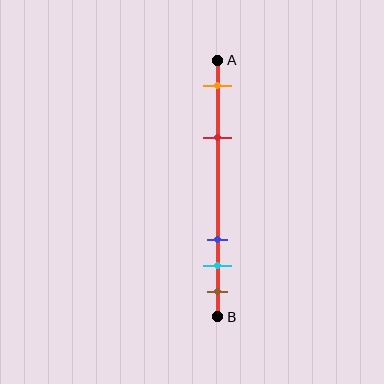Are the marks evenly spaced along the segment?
No, the marks are not evenly spaced.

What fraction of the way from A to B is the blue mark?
The blue mark is approximately 70% (0.7) of the way from A to B.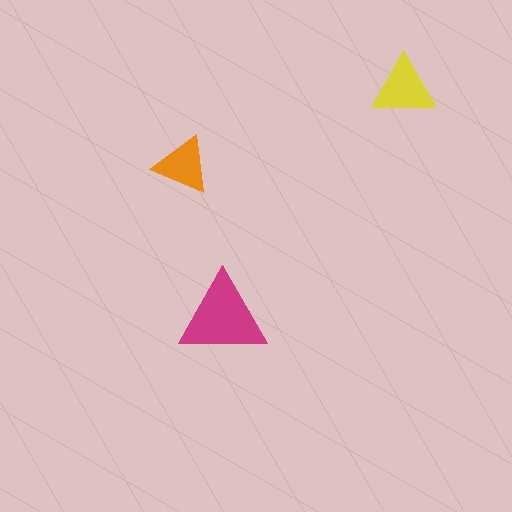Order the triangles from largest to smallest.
the magenta one, the yellow one, the orange one.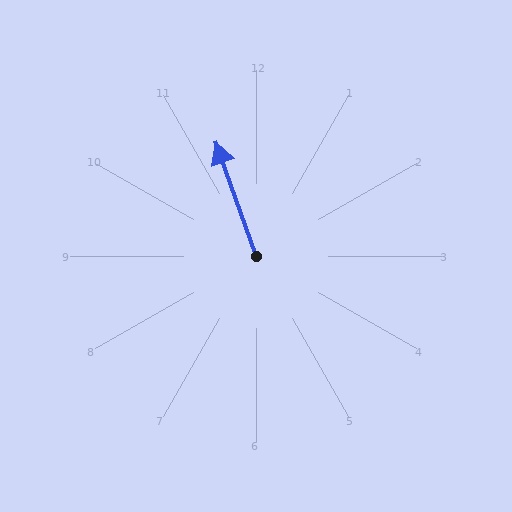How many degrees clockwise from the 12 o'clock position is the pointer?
Approximately 341 degrees.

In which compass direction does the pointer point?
North.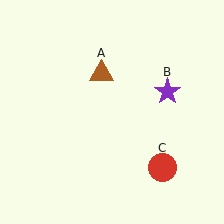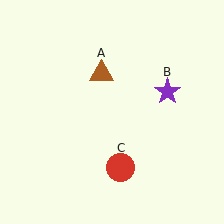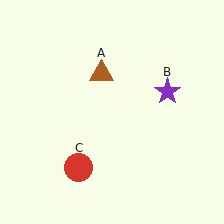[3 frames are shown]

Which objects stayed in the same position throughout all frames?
Brown triangle (object A) and purple star (object B) remained stationary.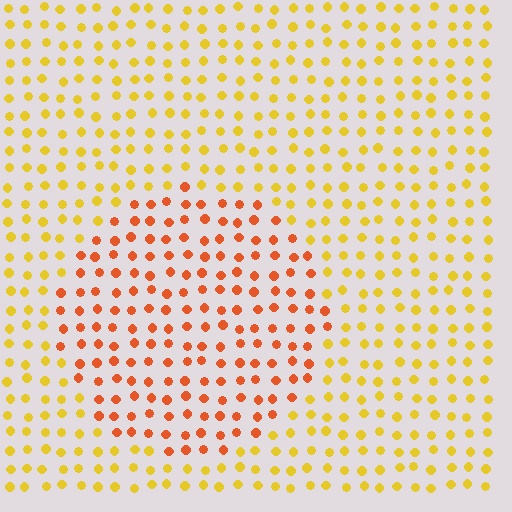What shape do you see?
I see a circle.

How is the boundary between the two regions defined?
The boundary is defined purely by a slight shift in hue (about 36 degrees). Spacing, size, and orientation are identical on both sides.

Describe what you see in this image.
The image is filled with small yellow elements in a uniform arrangement. A circle-shaped region is visible where the elements are tinted to a slightly different hue, forming a subtle color boundary.